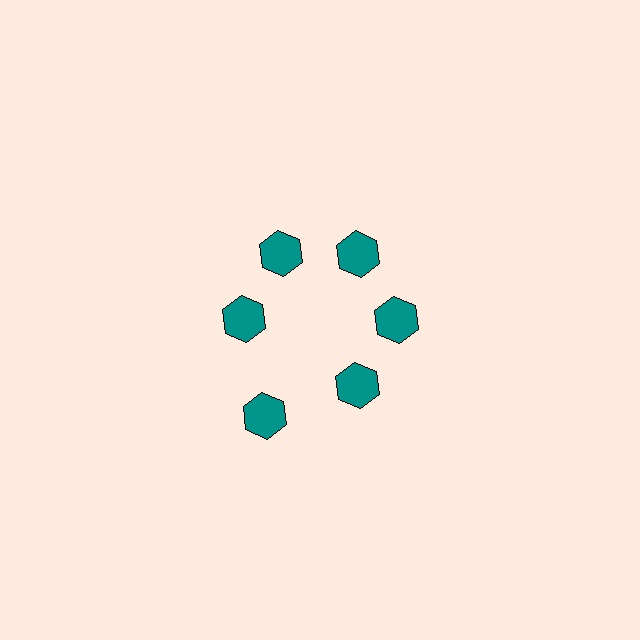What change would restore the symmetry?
The symmetry would be restored by moving it inward, back onto the ring so that all 6 hexagons sit at equal angles and equal distance from the center.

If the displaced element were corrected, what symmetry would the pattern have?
It would have 6-fold rotational symmetry — the pattern would map onto itself every 60 degrees.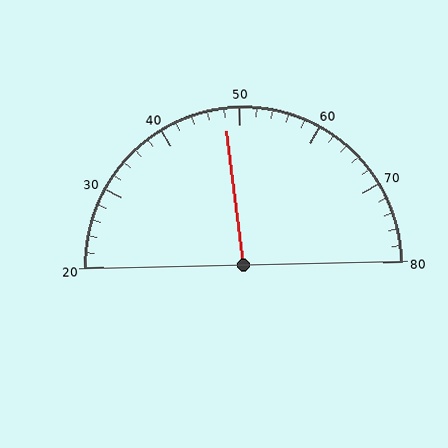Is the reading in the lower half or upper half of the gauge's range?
The reading is in the lower half of the range (20 to 80).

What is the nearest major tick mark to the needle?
The nearest major tick mark is 50.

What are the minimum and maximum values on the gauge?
The gauge ranges from 20 to 80.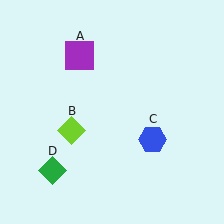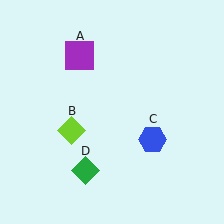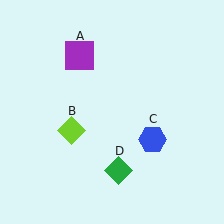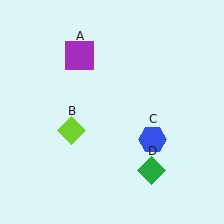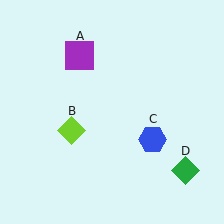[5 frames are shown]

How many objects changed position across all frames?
1 object changed position: green diamond (object D).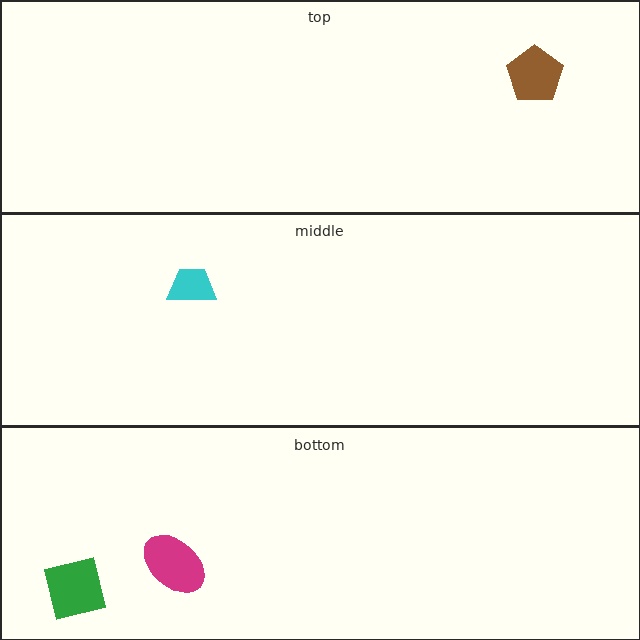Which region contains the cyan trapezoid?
The middle region.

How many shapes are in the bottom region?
2.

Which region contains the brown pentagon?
The top region.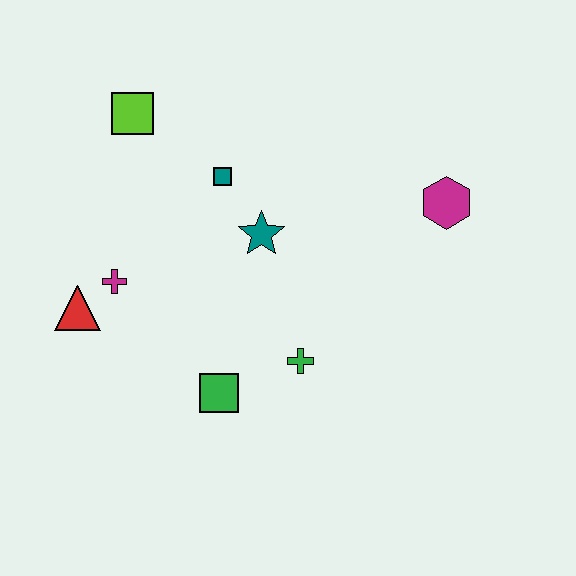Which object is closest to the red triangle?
The magenta cross is closest to the red triangle.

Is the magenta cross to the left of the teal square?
Yes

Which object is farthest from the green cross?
The lime square is farthest from the green cross.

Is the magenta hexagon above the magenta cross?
Yes